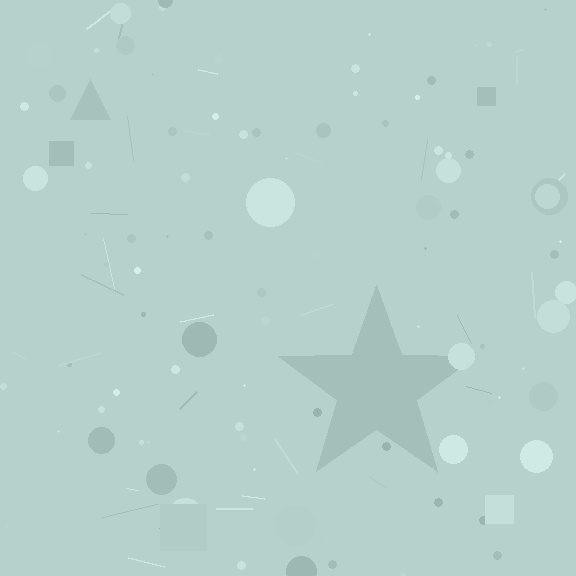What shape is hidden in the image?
A star is hidden in the image.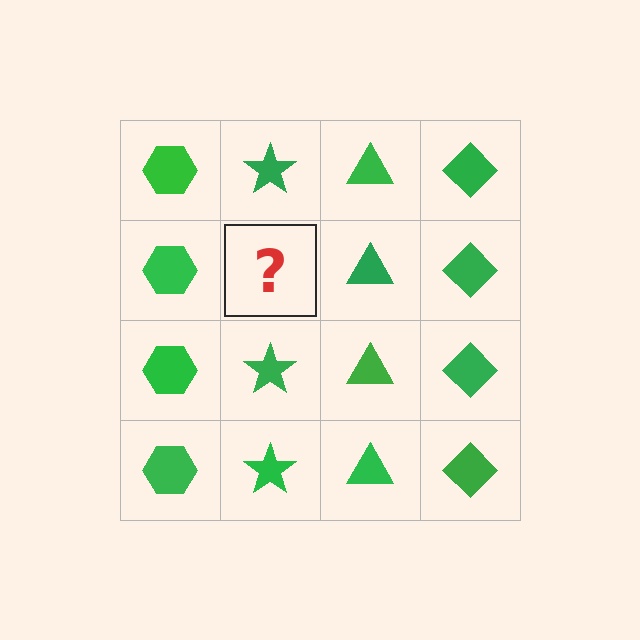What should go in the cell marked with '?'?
The missing cell should contain a green star.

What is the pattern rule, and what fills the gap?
The rule is that each column has a consistent shape. The gap should be filled with a green star.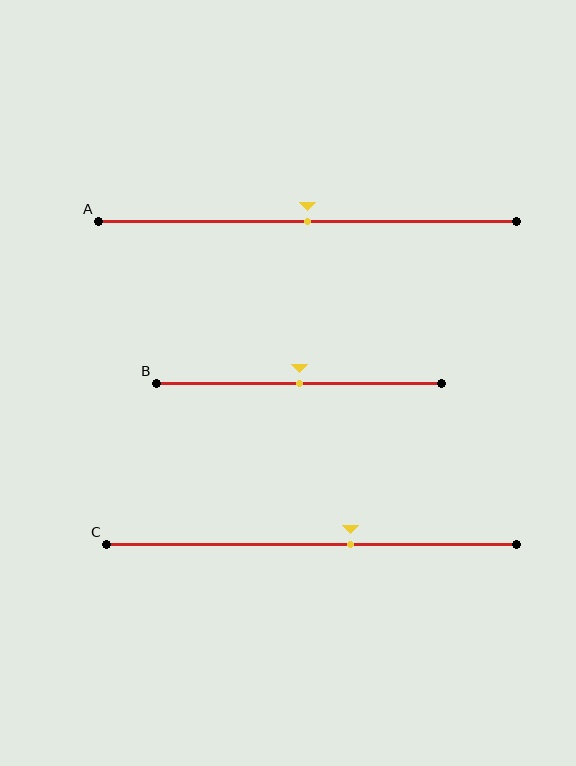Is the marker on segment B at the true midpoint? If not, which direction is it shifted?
Yes, the marker on segment B is at the true midpoint.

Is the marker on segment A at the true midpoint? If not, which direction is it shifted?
Yes, the marker on segment A is at the true midpoint.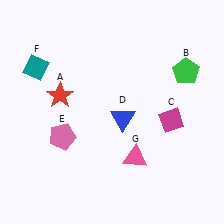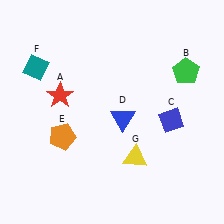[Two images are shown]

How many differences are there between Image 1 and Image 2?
There are 3 differences between the two images.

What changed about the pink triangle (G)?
In Image 1, G is pink. In Image 2, it changed to yellow.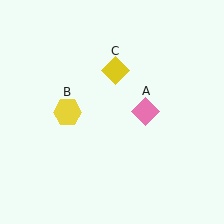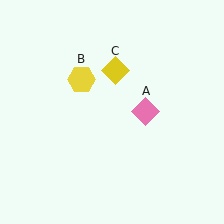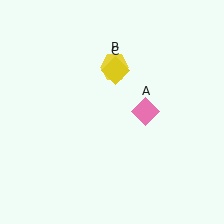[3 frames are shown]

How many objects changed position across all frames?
1 object changed position: yellow hexagon (object B).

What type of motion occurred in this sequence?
The yellow hexagon (object B) rotated clockwise around the center of the scene.